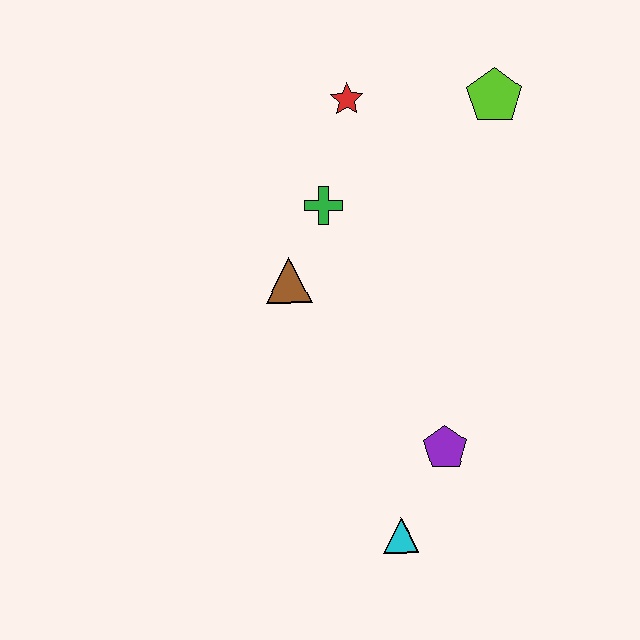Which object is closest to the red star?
The green cross is closest to the red star.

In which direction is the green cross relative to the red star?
The green cross is below the red star.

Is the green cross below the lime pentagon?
Yes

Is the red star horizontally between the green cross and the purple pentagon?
Yes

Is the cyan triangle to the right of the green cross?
Yes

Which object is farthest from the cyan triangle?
The lime pentagon is farthest from the cyan triangle.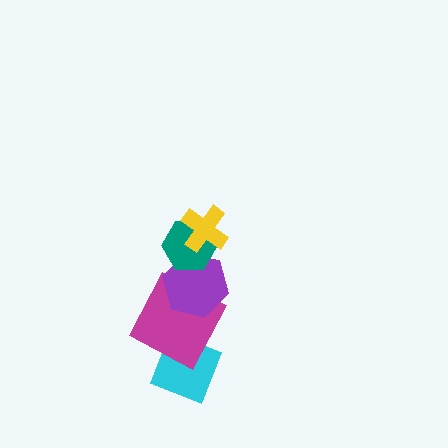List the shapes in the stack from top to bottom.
From top to bottom: the yellow cross, the teal hexagon, the purple hexagon, the magenta square, the cyan diamond.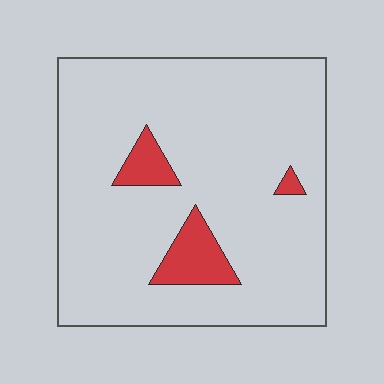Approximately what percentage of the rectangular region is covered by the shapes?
Approximately 10%.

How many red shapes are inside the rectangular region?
3.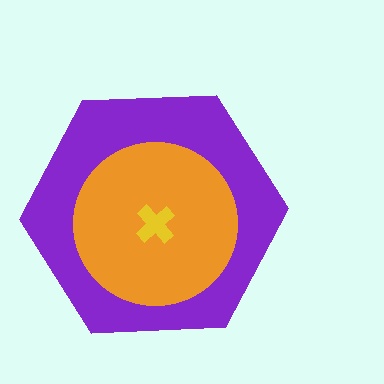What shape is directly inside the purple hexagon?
The orange circle.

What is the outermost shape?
The purple hexagon.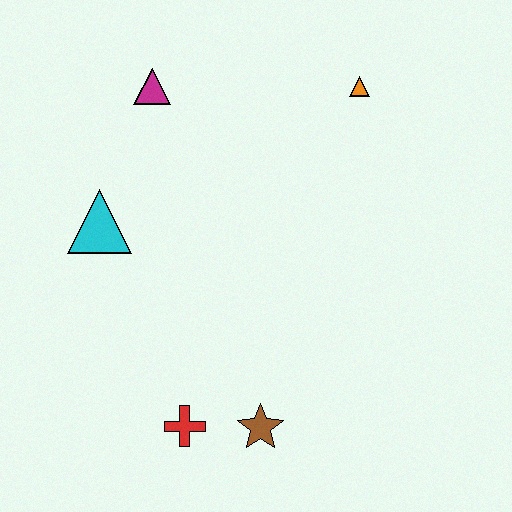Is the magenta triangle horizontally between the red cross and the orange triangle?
No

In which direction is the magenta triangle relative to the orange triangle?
The magenta triangle is to the left of the orange triangle.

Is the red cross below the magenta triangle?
Yes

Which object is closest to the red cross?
The brown star is closest to the red cross.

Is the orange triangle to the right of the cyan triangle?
Yes